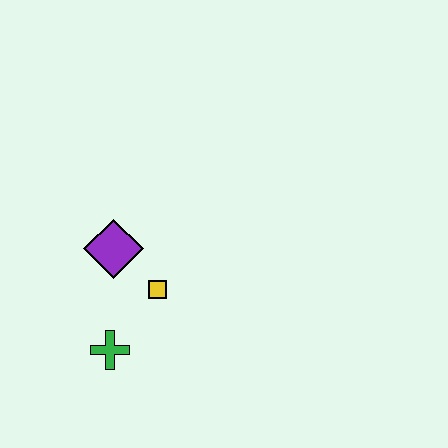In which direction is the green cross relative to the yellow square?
The green cross is below the yellow square.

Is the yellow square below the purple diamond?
Yes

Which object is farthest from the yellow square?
The green cross is farthest from the yellow square.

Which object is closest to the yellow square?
The purple diamond is closest to the yellow square.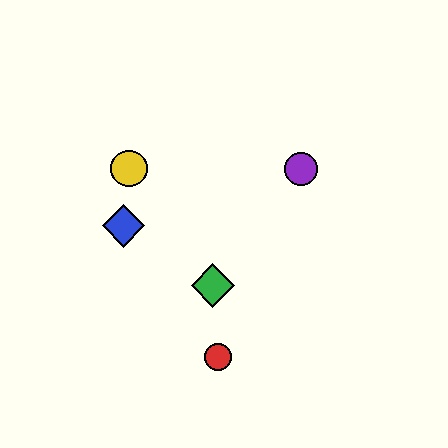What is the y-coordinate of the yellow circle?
The yellow circle is at y≈169.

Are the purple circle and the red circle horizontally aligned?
No, the purple circle is at y≈169 and the red circle is at y≈357.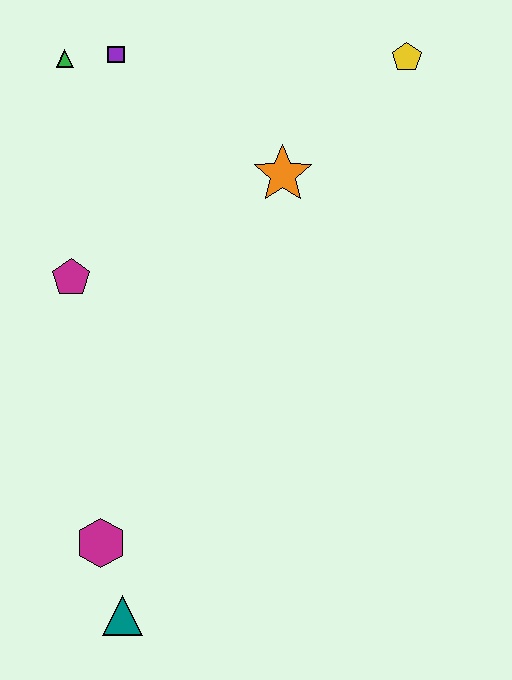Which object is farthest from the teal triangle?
The yellow pentagon is farthest from the teal triangle.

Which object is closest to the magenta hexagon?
The teal triangle is closest to the magenta hexagon.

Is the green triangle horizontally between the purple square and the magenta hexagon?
No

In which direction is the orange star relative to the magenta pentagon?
The orange star is to the right of the magenta pentagon.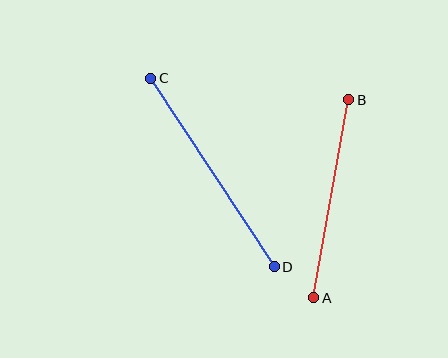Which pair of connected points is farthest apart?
Points C and D are farthest apart.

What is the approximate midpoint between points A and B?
The midpoint is at approximately (331, 199) pixels.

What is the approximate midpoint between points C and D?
The midpoint is at approximately (212, 173) pixels.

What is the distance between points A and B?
The distance is approximately 201 pixels.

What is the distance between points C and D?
The distance is approximately 225 pixels.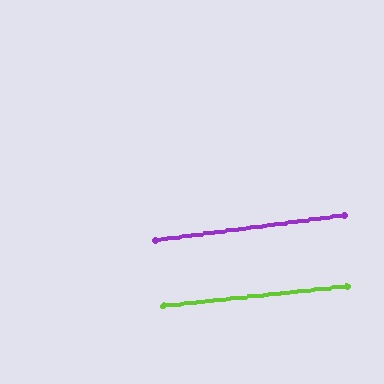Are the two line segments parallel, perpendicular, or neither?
Parallel — their directions differ by only 1.5°.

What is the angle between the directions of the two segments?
Approximately 2 degrees.